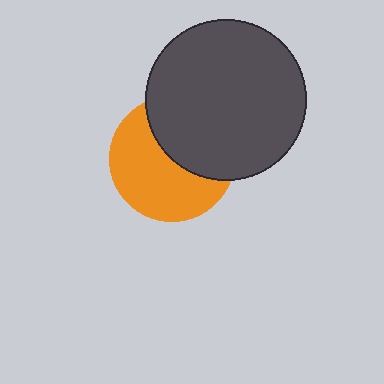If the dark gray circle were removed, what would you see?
You would see the complete orange circle.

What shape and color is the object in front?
The object in front is a dark gray circle.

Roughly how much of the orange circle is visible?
About half of it is visible (roughly 57%).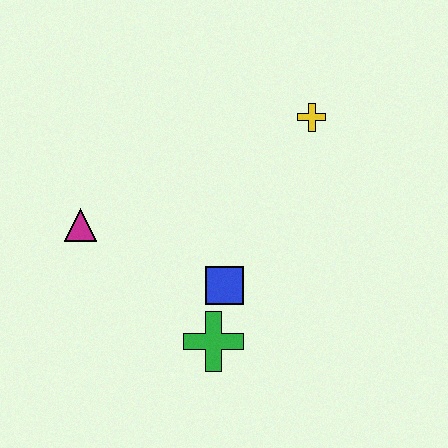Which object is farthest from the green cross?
The yellow cross is farthest from the green cross.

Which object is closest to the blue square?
The green cross is closest to the blue square.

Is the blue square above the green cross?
Yes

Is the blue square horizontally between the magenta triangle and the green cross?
No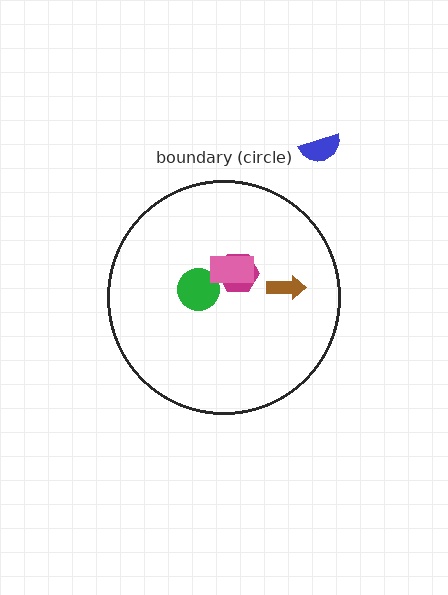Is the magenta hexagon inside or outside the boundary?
Inside.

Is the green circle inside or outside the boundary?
Inside.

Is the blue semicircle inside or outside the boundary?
Outside.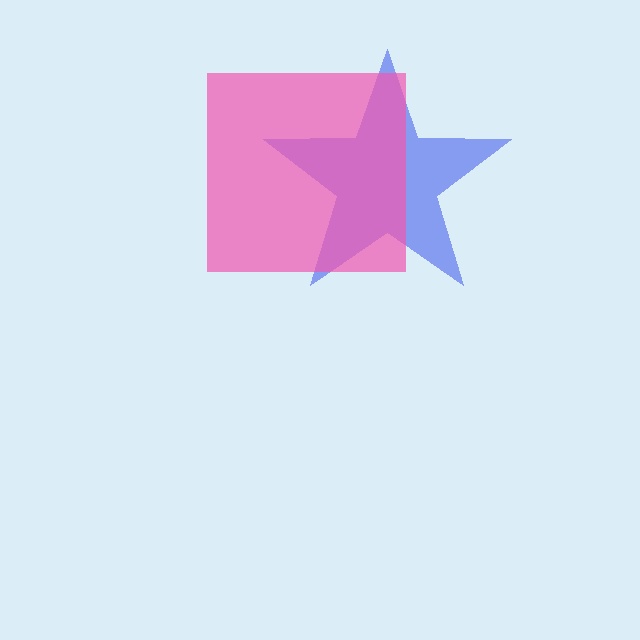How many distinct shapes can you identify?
There are 2 distinct shapes: a blue star, a pink square.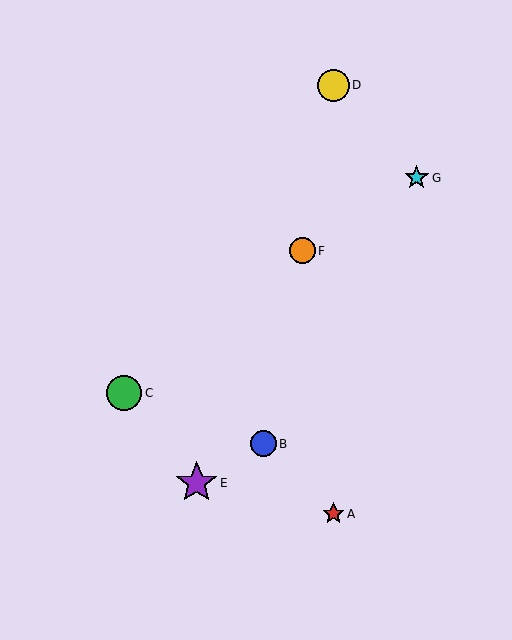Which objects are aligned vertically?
Objects A, D are aligned vertically.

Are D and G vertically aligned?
No, D is at x≈334 and G is at x≈417.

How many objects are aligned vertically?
2 objects (A, D) are aligned vertically.